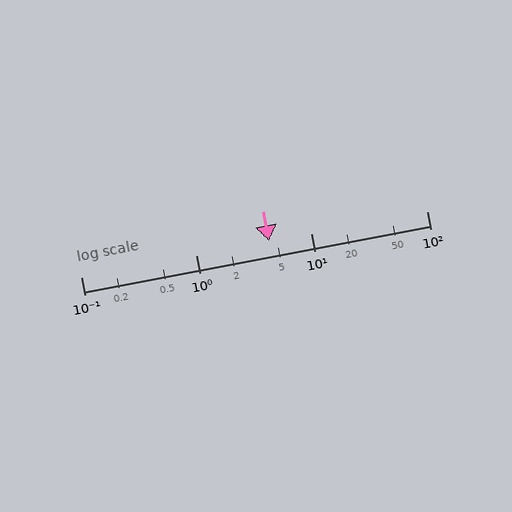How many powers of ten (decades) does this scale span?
The scale spans 3 decades, from 0.1 to 100.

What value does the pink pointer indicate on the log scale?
The pointer indicates approximately 4.3.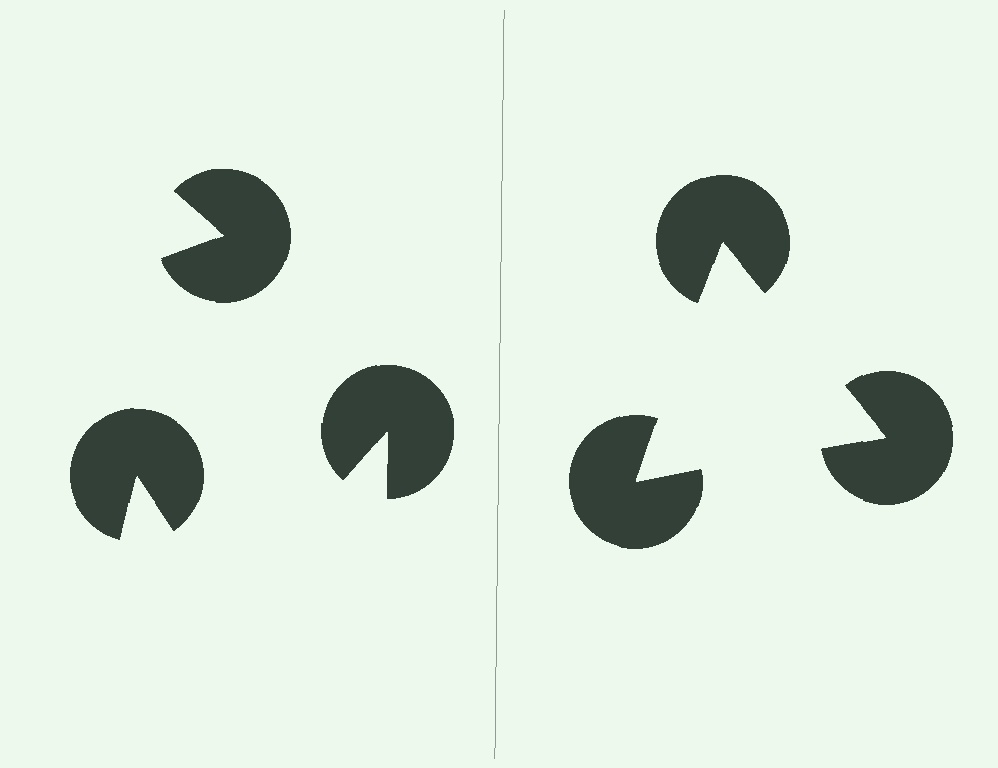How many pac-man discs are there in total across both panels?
6 — 3 on each side.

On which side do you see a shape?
An illusory triangle appears on the right side. On the left side the wedge cuts are rotated, so no coherent shape forms.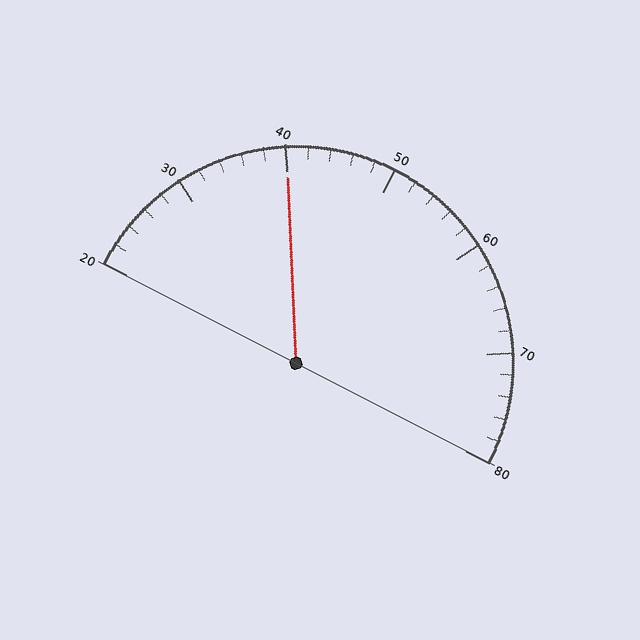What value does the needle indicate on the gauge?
The needle indicates approximately 40.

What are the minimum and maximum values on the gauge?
The gauge ranges from 20 to 80.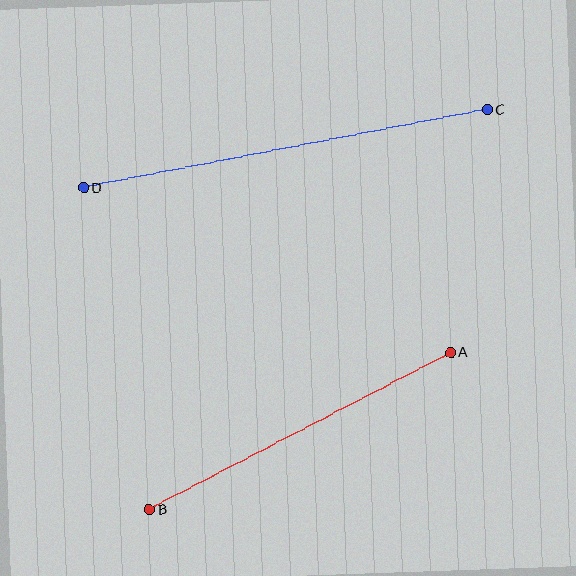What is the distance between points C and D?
The distance is approximately 411 pixels.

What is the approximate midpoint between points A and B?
The midpoint is at approximately (300, 431) pixels.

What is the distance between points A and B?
The distance is approximately 340 pixels.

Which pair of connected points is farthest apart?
Points C and D are farthest apart.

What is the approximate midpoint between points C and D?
The midpoint is at approximately (286, 149) pixels.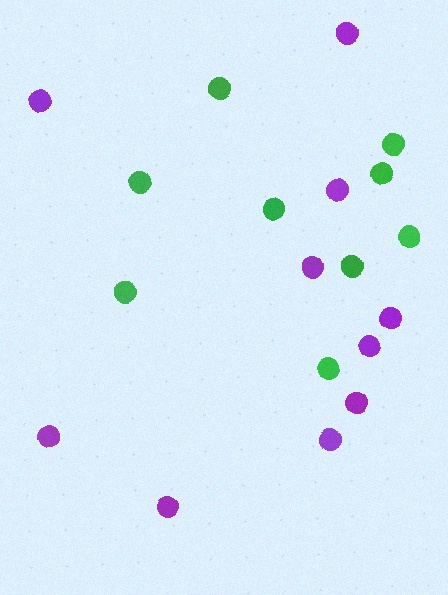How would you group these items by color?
There are 2 groups: one group of purple circles (10) and one group of green circles (9).